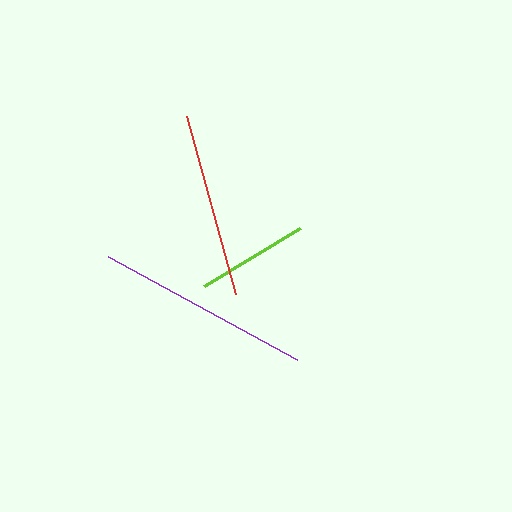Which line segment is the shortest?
The lime line is the shortest at approximately 112 pixels.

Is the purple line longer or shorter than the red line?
The purple line is longer than the red line.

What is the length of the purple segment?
The purple segment is approximately 214 pixels long.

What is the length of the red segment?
The red segment is approximately 185 pixels long.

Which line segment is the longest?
The purple line is the longest at approximately 214 pixels.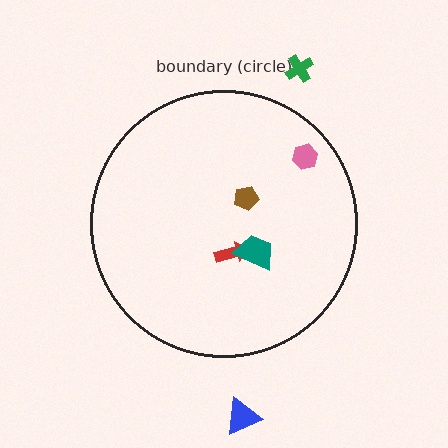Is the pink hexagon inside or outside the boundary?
Inside.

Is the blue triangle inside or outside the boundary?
Outside.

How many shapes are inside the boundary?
4 inside, 2 outside.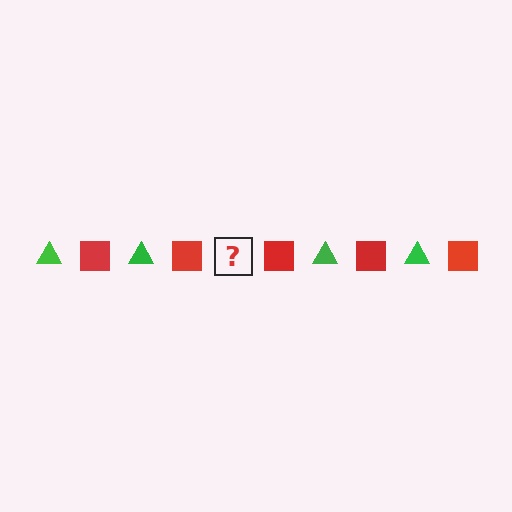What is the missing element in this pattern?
The missing element is a green triangle.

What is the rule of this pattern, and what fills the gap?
The rule is that the pattern alternates between green triangle and red square. The gap should be filled with a green triangle.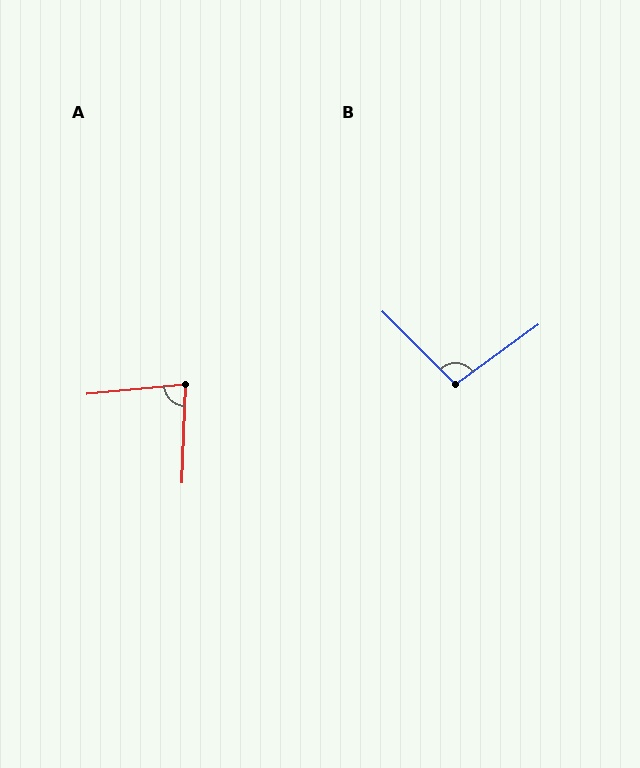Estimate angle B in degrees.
Approximately 99 degrees.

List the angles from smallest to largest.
A (83°), B (99°).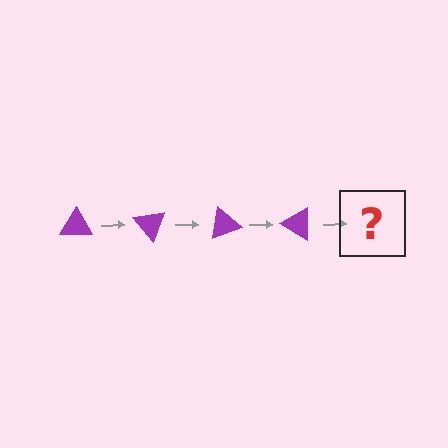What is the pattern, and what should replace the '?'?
The pattern is that the triangle rotates 50 degrees each step. The '?' should be a purple triangle rotated 200 degrees.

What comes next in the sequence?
The next element should be a purple triangle rotated 200 degrees.